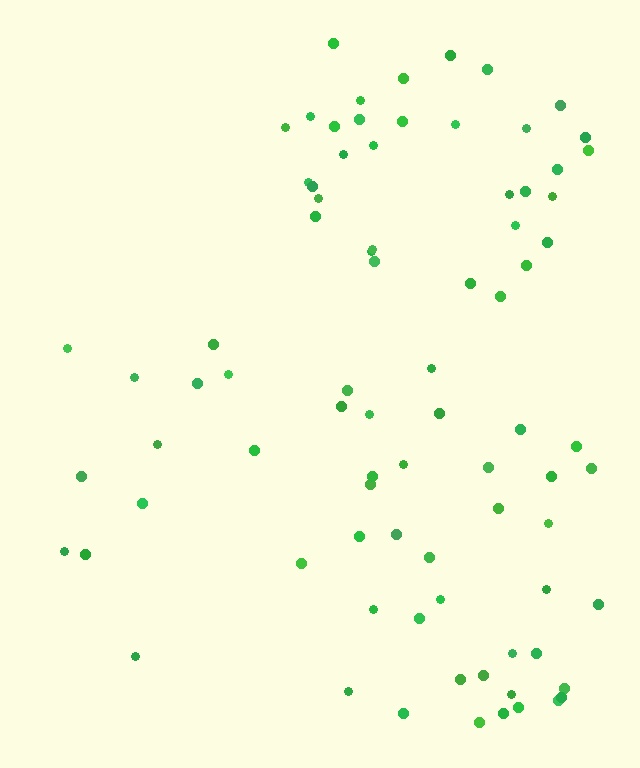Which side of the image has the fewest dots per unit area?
The left.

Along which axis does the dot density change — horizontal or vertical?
Horizontal.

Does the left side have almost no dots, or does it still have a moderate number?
Still a moderate number, just noticeably fewer than the right.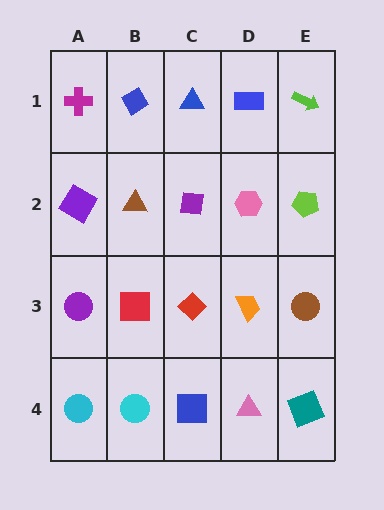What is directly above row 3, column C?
A purple square.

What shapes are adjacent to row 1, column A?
A purple diamond (row 2, column A), a blue diamond (row 1, column B).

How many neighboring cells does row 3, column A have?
3.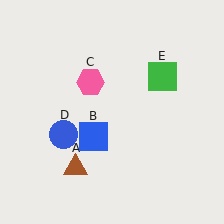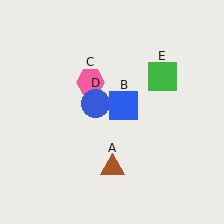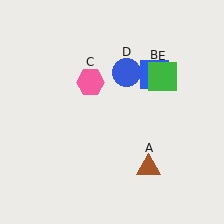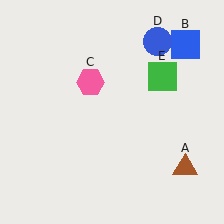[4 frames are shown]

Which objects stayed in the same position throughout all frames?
Pink hexagon (object C) and green square (object E) remained stationary.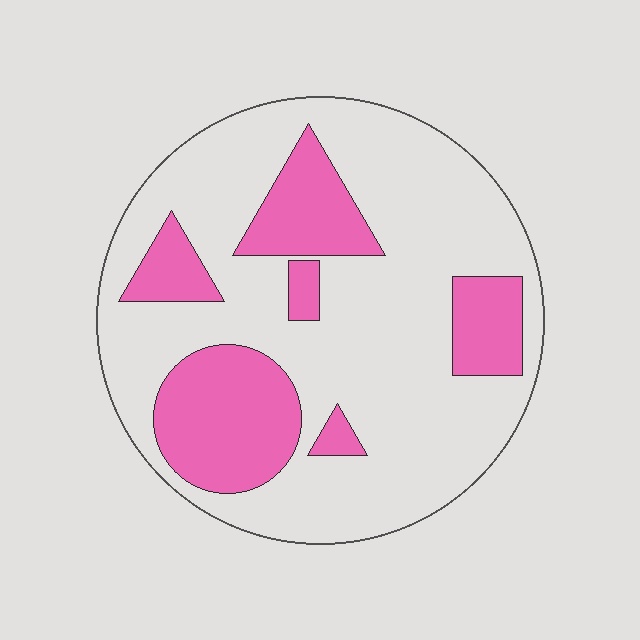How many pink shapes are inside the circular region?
6.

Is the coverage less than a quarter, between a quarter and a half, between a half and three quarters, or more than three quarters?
Between a quarter and a half.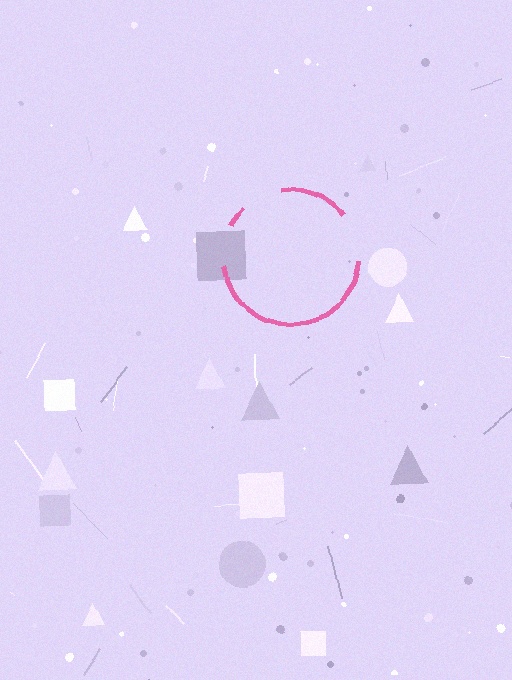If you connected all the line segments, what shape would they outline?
They would outline a circle.